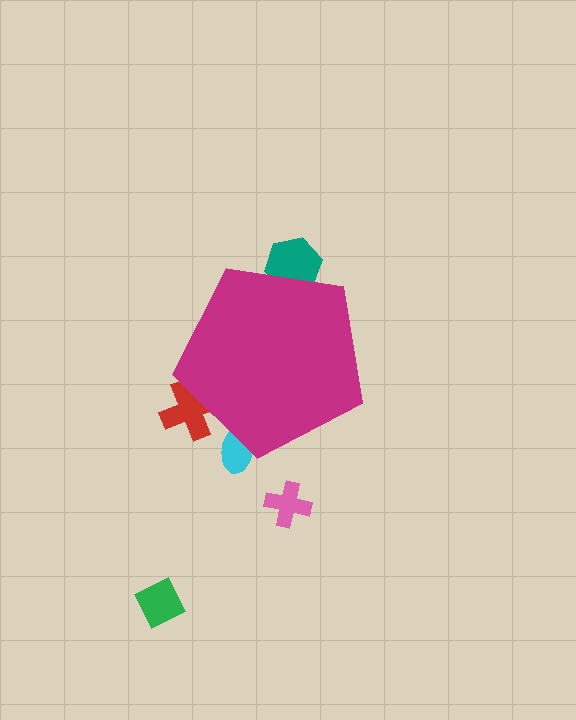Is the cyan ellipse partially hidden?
Yes, the cyan ellipse is partially hidden behind the magenta pentagon.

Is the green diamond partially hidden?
No, the green diamond is fully visible.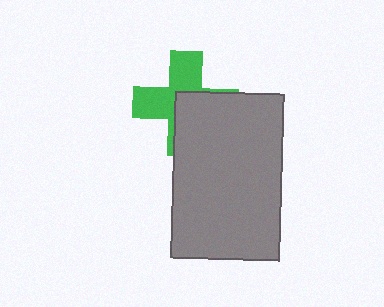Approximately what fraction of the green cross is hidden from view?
Roughly 48% of the green cross is hidden behind the gray rectangle.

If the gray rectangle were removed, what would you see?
You would see the complete green cross.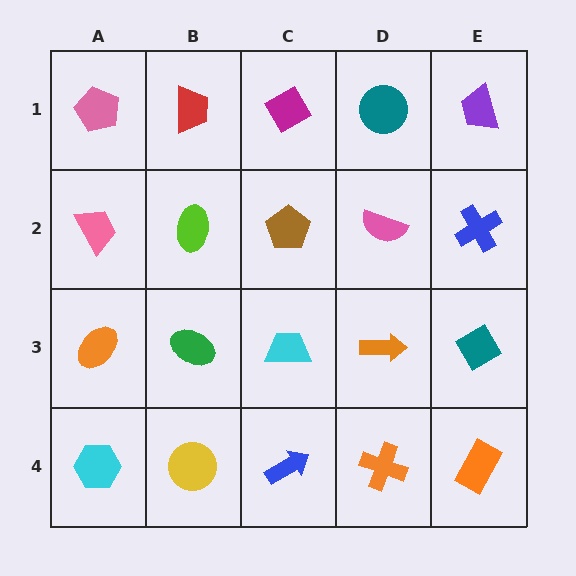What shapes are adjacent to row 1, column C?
A brown pentagon (row 2, column C), a red trapezoid (row 1, column B), a teal circle (row 1, column D).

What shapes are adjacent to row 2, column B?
A red trapezoid (row 1, column B), a green ellipse (row 3, column B), a pink trapezoid (row 2, column A), a brown pentagon (row 2, column C).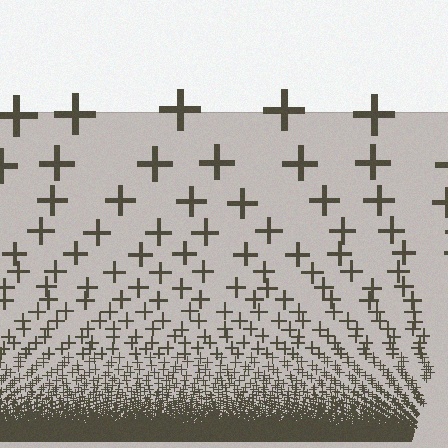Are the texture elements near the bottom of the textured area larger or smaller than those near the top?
Smaller. The gradient is inverted — elements near the bottom are smaller and denser.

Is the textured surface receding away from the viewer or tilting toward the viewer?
The surface appears to tilt toward the viewer. Texture elements get larger and sparser toward the top.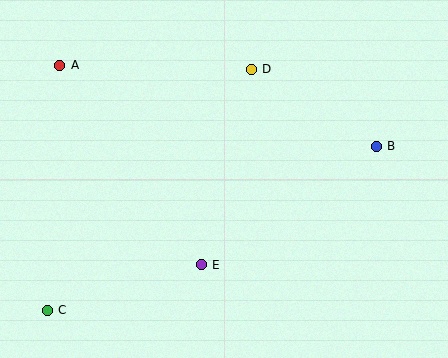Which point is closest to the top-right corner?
Point B is closest to the top-right corner.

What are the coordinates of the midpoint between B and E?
The midpoint between B and E is at (289, 205).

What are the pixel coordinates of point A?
Point A is at (60, 65).